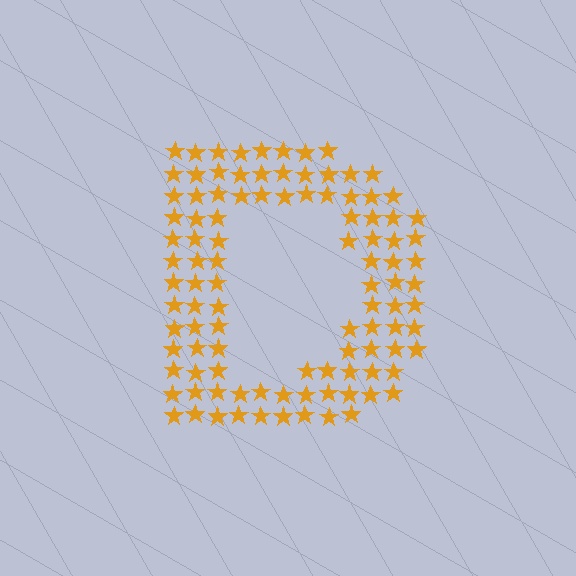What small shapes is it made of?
It is made of small stars.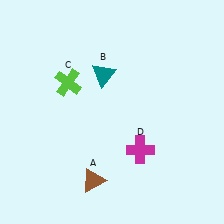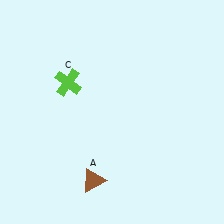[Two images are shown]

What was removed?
The teal triangle (B), the magenta cross (D) were removed in Image 2.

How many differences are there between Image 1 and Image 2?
There are 2 differences between the two images.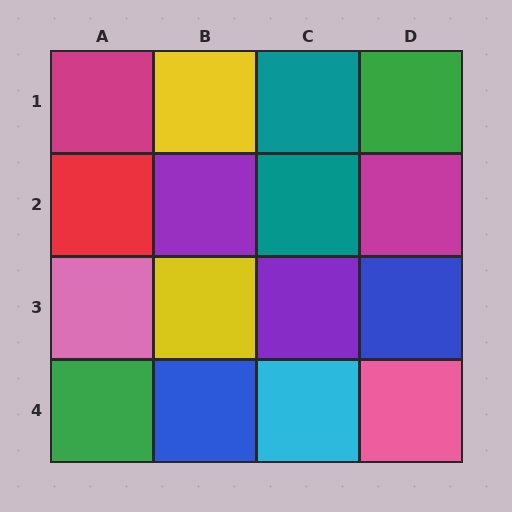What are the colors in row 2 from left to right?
Red, purple, teal, magenta.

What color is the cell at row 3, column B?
Yellow.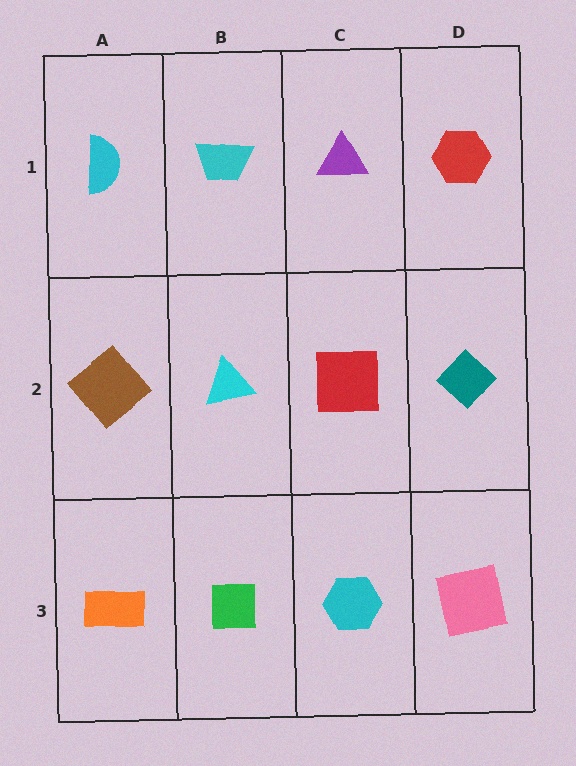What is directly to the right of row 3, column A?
A green square.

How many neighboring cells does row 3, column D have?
2.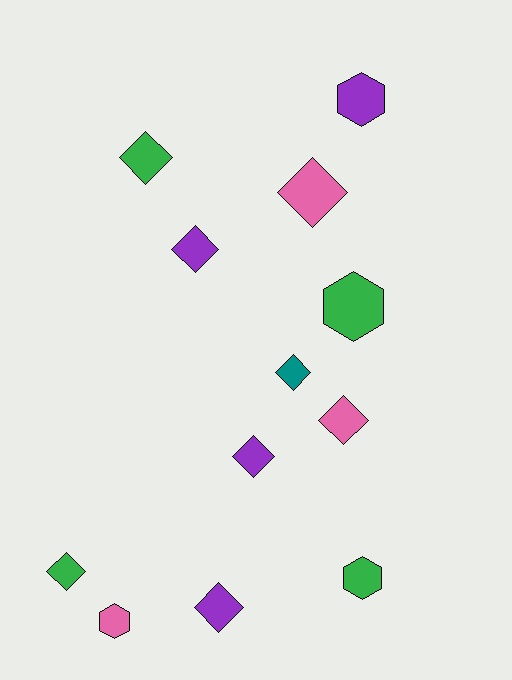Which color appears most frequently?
Green, with 4 objects.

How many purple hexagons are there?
There is 1 purple hexagon.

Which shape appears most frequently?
Diamond, with 8 objects.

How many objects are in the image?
There are 12 objects.